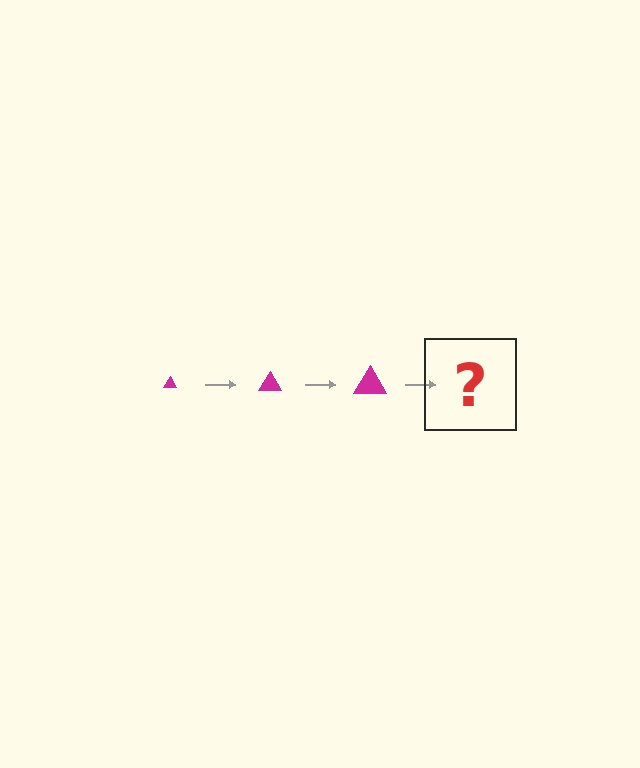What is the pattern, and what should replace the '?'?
The pattern is that the triangle gets progressively larger each step. The '?' should be a magenta triangle, larger than the previous one.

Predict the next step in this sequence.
The next step is a magenta triangle, larger than the previous one.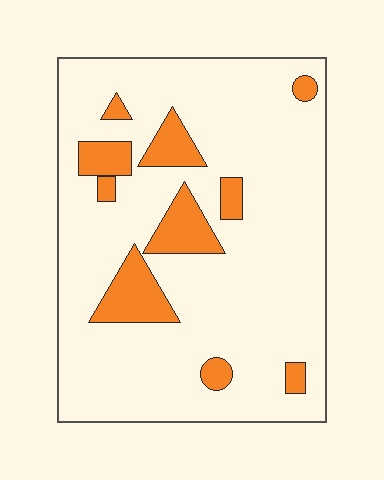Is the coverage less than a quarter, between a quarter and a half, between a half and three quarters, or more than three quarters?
Less than a quarter.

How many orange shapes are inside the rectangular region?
10.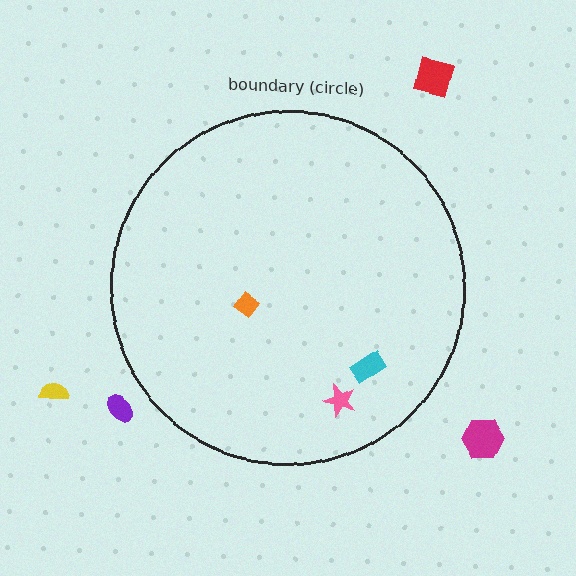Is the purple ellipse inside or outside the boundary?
Outside.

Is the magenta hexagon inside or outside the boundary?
Outside.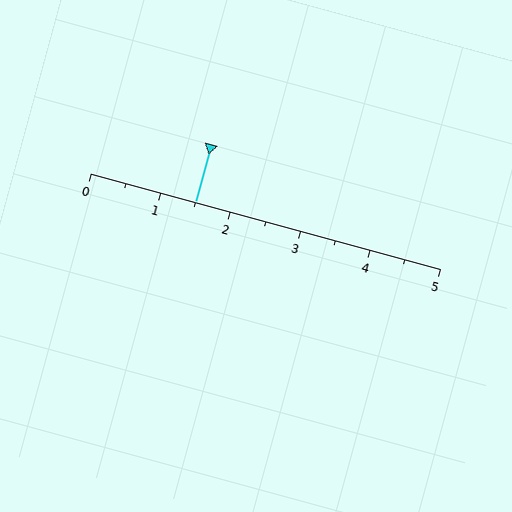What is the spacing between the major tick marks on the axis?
The major ticks are spaced 1 apart.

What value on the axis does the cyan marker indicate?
The marker indicates approximately 1.5.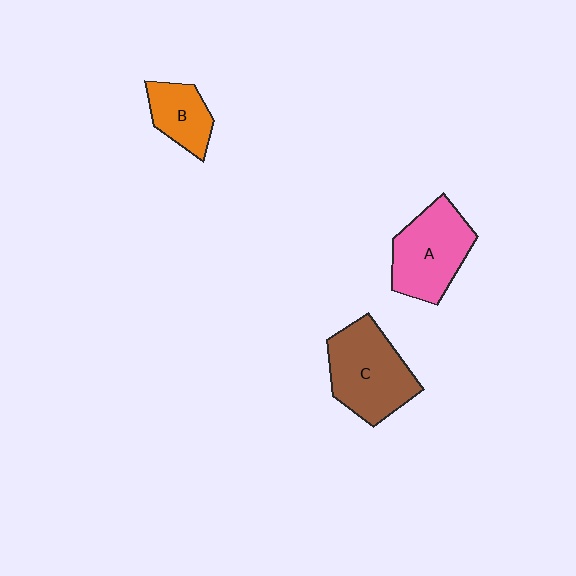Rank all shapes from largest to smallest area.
From largest to smallest: C (brown), A (pink), B (orange).